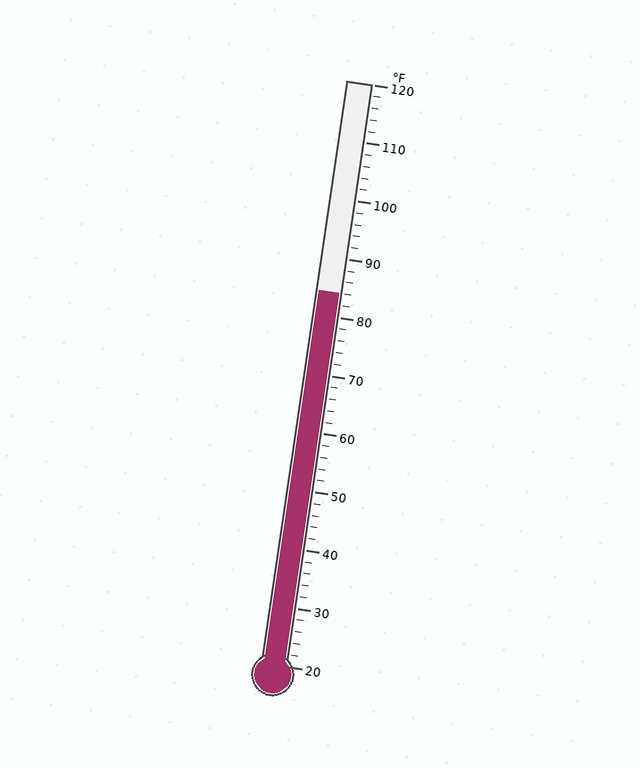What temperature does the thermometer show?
The thermometer shows approximately 84°F.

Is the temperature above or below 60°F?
The temperature is above 60°F.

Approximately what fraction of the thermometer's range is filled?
The thermometer is filled to approximately 65% of its range.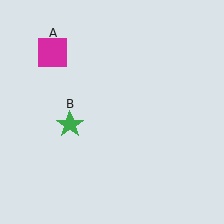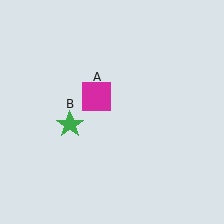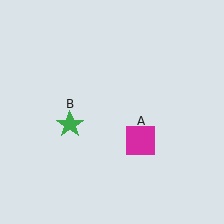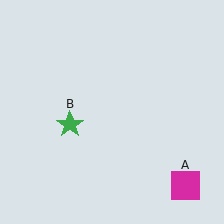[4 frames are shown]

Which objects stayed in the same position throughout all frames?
Green star (object B) remained stationary.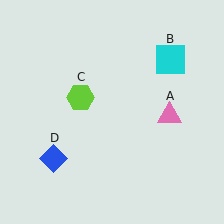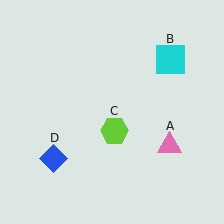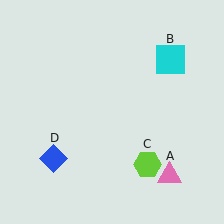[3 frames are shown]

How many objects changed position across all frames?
2 objects changed position: pink triangle (object A), lime hexagon (object C).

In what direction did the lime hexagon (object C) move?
The lime hexagon (object C) moved down and to the right.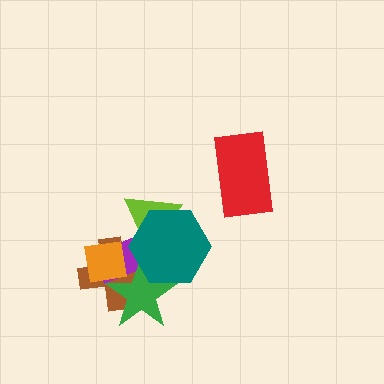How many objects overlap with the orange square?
3 objects overlap with the orange square.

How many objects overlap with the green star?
4 objects overlap with the green star.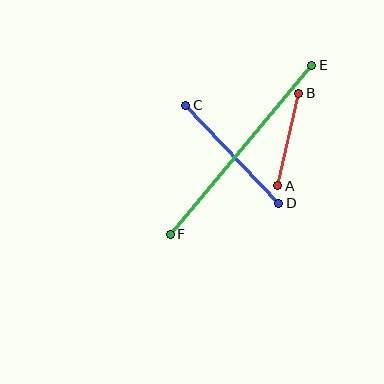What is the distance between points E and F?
The distance is approximately 220 pixels.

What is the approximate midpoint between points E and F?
The midpoint is at approximately (241, 150) pixels.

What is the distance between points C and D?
The distance is approximately 135 pixels.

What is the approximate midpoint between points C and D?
The midpoint is at approximately (232, 154) pixels.